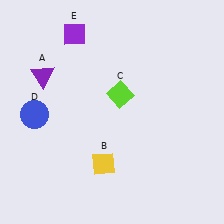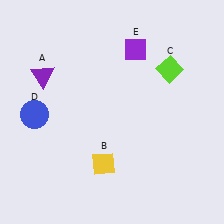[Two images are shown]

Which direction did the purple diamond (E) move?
The purple diamond (E) moved right.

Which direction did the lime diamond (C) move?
The lime diamond (C) moved right.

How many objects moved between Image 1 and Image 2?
2 objects moved between the two images.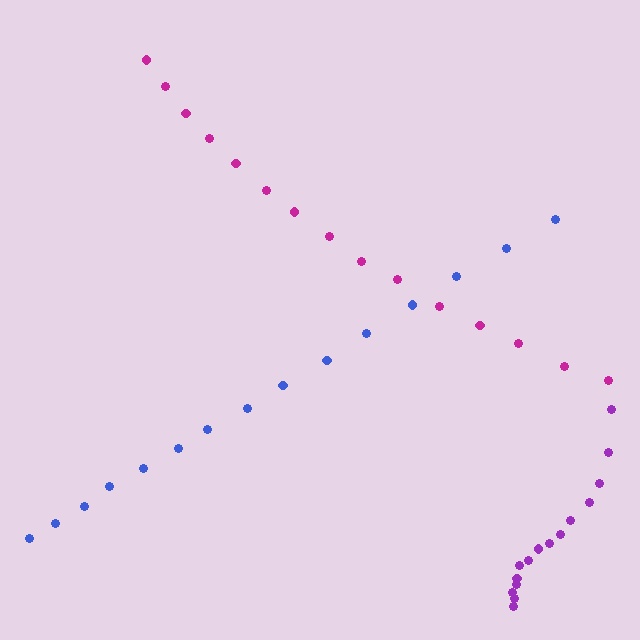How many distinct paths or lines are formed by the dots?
There are 3 distinct paths.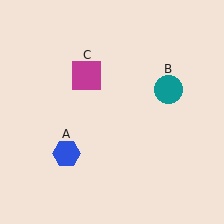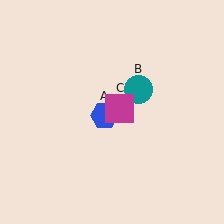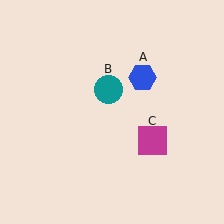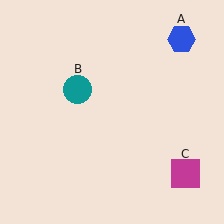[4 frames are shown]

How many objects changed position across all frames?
3 objects changed position: blue hexagon (object A), teal circle (object B), magenta square (object C).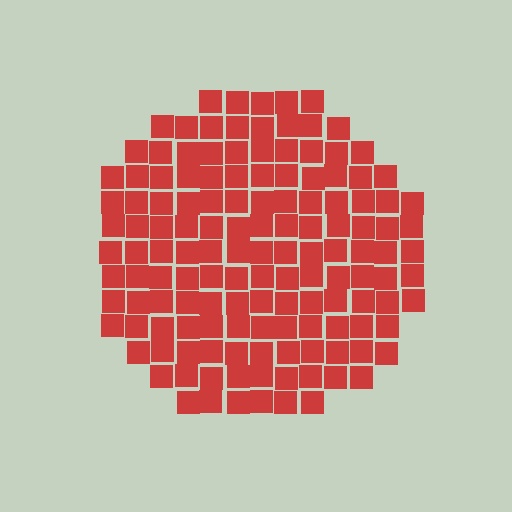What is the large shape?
The large shape is a circle.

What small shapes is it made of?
It is made of small squares.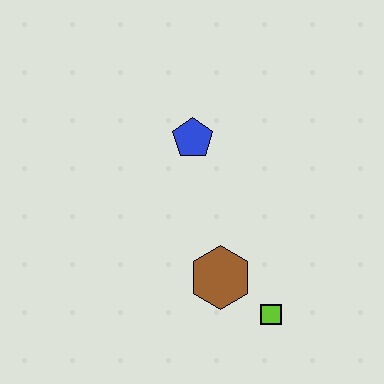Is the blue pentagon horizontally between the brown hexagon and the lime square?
No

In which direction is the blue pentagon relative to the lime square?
The blue pentagon is above the lime square.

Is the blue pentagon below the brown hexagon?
No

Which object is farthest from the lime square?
The blue pentagon is farthest from the lime square.